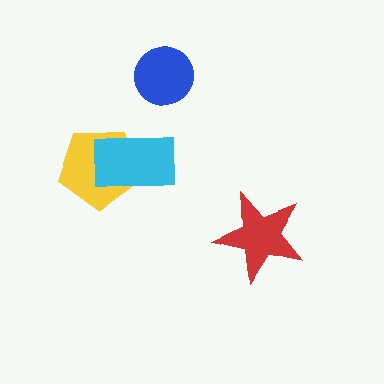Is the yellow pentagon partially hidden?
Yes, it is partially covered by another shape.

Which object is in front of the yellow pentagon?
The cyan rectangle is in front of the yellow pentagon.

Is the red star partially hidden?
No, no other shape covers it.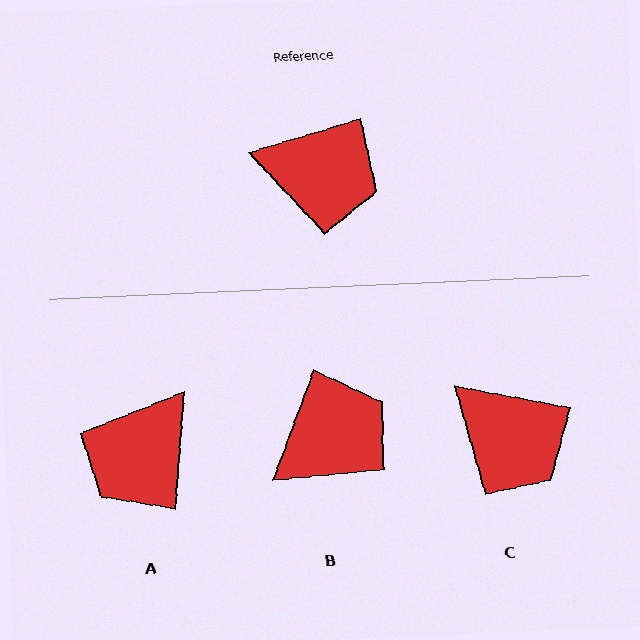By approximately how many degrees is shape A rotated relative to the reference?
Approximately 112 degrees clockwise.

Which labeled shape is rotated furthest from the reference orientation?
A, about 112 degrees away.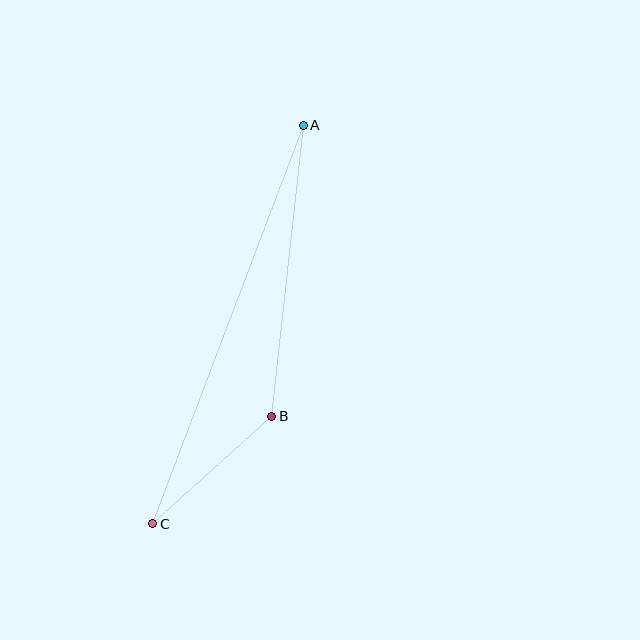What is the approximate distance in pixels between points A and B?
The distance between A and B is approximately 293 pixels.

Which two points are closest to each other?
Points B and C are closest to each other.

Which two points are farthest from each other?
Points A and C are farthest from each other.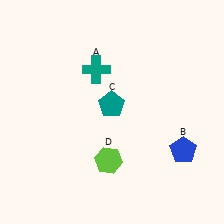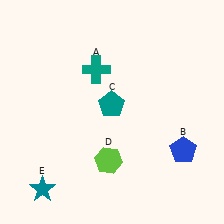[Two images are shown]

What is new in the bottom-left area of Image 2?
A teal star (E) was added in the bottom-left area of Image 2.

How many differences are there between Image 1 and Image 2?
There is 1 difference between the two images.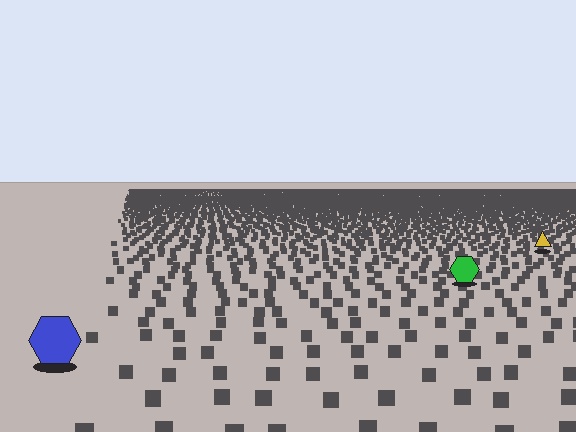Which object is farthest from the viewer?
The yellow triangle is farthest from the viewer. It appears smaller and the ground texture around it is denser.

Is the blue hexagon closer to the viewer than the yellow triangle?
Yes. The blue hexagon is closer — you can tell from the texture gradient: the ground texture is coarser near it.